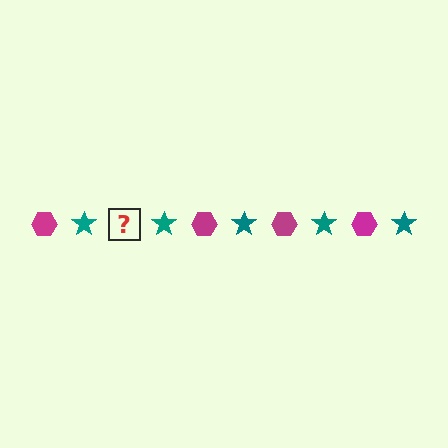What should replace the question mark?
The question mark should be replaced with a magenta hexagon.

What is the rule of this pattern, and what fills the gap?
The rule is that the pattern alternates between magenta hexagon and teal star. The gap should be filled with a magenta hexagon.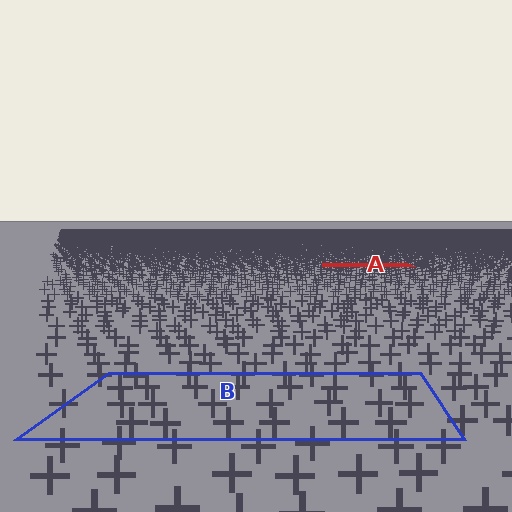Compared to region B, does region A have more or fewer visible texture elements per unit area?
Region A has more texture elements per unit area — they are packed more densely because it is farther away.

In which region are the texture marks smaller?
The texture marks are smaller in region A, because it is farther away.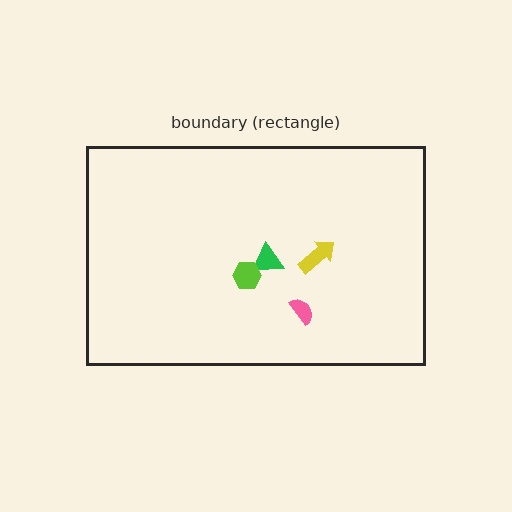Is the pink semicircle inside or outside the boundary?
Inside.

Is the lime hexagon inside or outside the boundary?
Inside.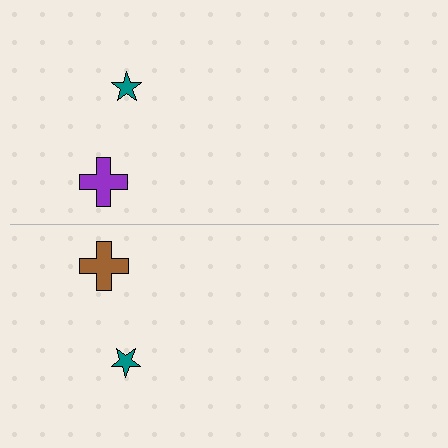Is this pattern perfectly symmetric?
No, the pattern is not perfectly symmetric. The brown cross on the bottom side breaks the symmetry — its mirror counterpart is purple.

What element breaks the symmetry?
The brown cross on the bottom side breaks the symmetry — its mirror counterpart is purple.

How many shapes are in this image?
There are 4 shapes in this image.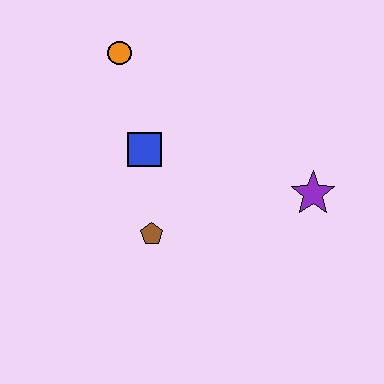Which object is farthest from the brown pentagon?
The orange circle is farthest from the brown pentagon.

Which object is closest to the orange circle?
The blue square is closest to the orange circle.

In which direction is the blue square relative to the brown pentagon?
The blue square is above the brown pentagon.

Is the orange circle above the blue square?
Yes